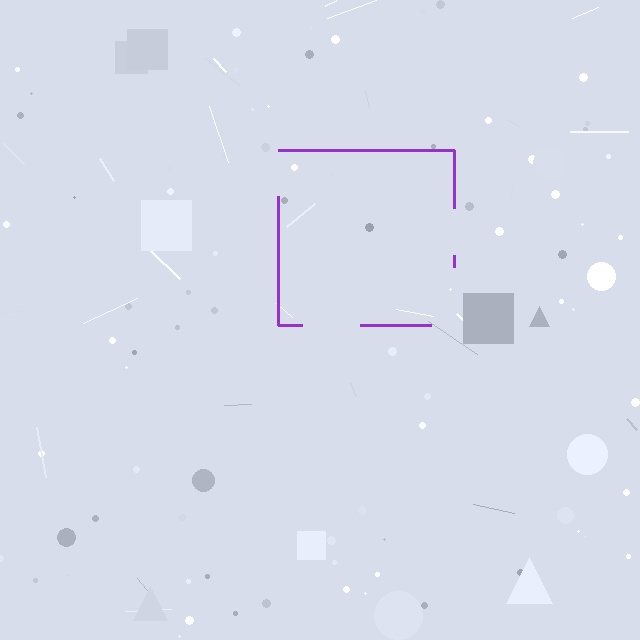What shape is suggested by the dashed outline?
The dashed outline suggests a square.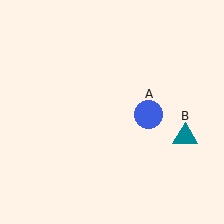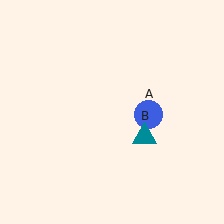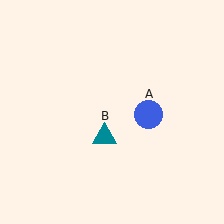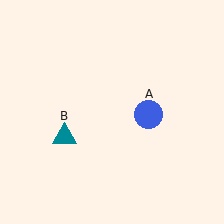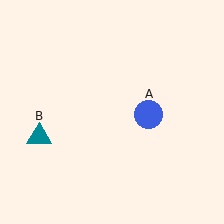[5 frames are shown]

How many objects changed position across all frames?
1 object changed position: teal triangle (object B).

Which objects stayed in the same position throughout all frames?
Blue circle (object A) remained stationary.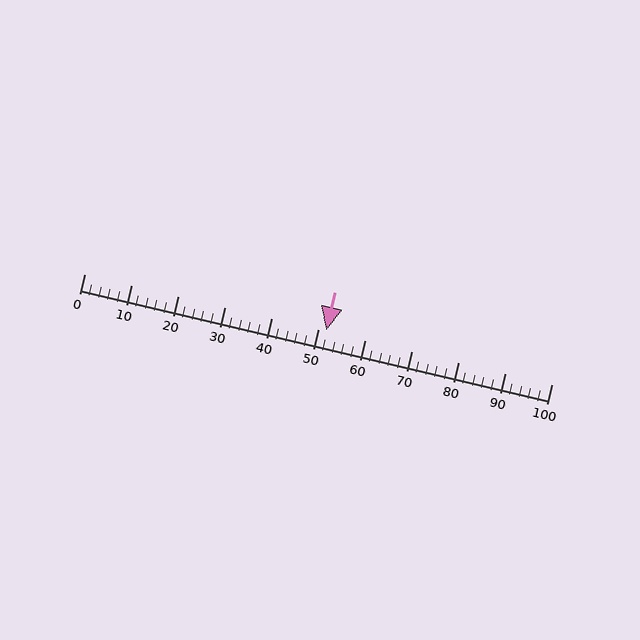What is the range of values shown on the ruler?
The ruler shows values from 0 to 100.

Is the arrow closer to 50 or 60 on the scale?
The arrow is closer to 50.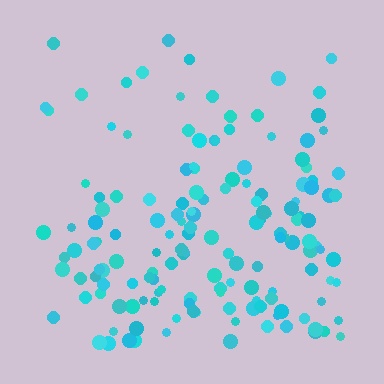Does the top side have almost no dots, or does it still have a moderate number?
Still a moderate number, just noticeably fewer than the bottom.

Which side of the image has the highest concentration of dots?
The bottom.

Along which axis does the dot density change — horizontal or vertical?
Vertical.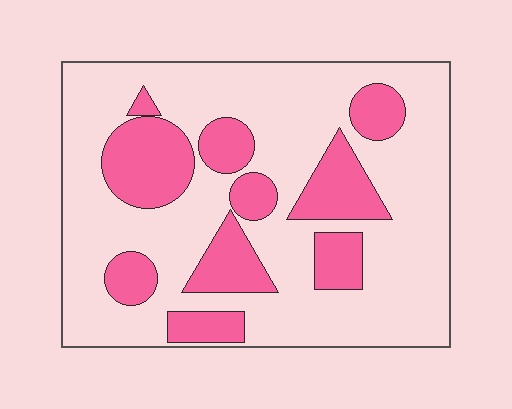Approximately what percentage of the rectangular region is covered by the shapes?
Approximately 30%.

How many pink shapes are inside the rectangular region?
10.